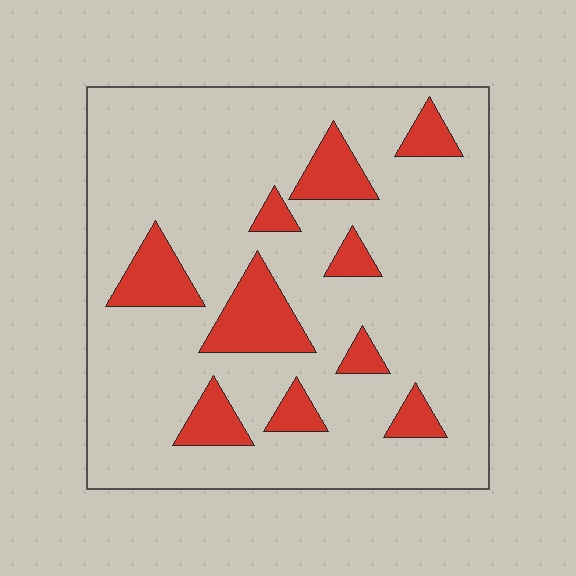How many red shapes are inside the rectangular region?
10.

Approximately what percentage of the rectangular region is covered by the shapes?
Approximately 15%.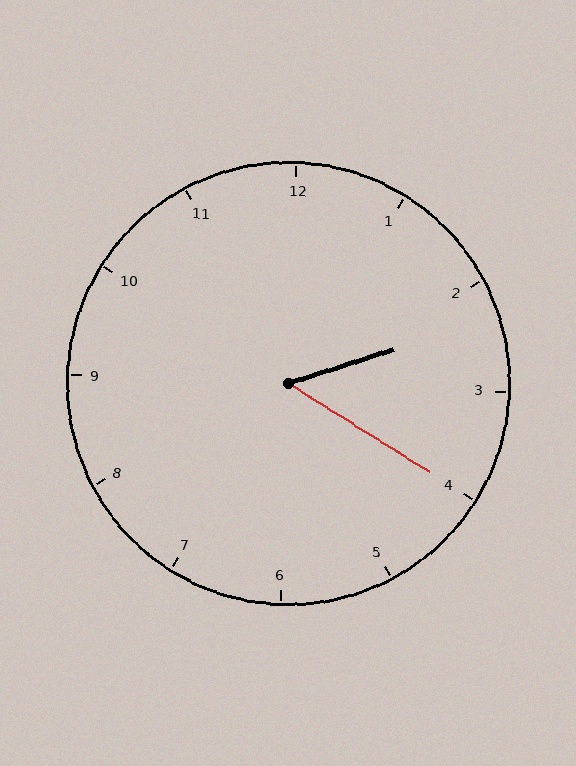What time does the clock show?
2:20.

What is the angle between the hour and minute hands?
Approximately 50 degrees.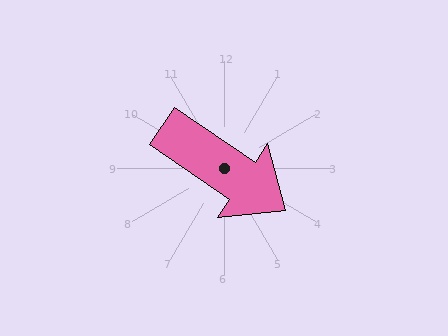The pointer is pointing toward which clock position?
Roughly 4 o'clock.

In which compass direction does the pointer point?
Southeast.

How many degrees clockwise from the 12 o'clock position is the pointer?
Approximately 124 degrees.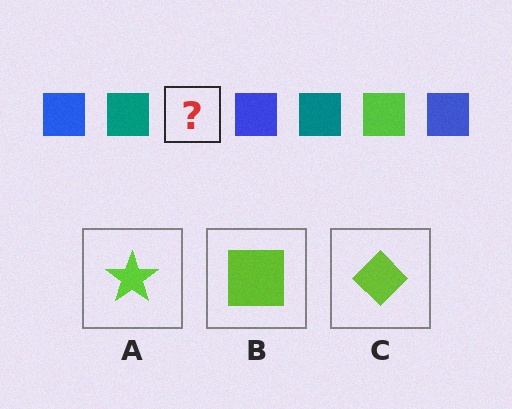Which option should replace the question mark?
Option B.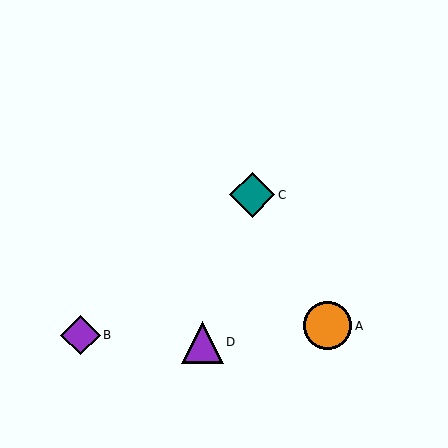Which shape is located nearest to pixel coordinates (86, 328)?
The purple diamond (labeled B) at (80, 335) is nearest to that location.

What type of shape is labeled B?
Shape B is a purple diamond.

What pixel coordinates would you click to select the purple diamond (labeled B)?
Click at (80, 335) to select the purple diamond B.